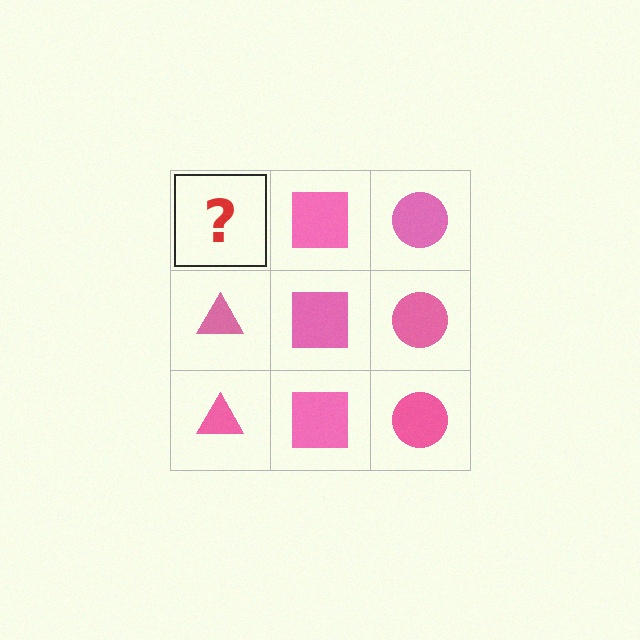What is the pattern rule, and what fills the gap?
The rule is that each column has a consistent shape. The gap should be filled with a pink triangle.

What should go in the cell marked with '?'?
The missing cell should contain a pink triangle.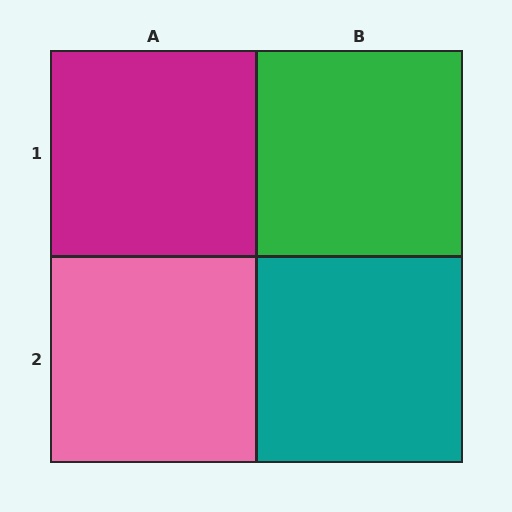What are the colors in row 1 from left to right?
Magenta, green.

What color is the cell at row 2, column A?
Pink.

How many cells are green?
1 cell is green.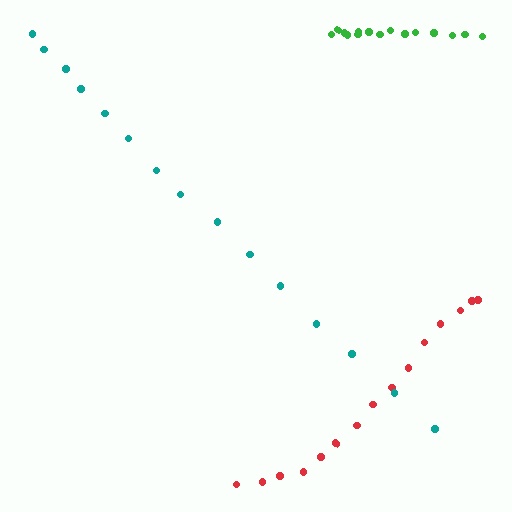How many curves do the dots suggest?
There are 3 distinct paths.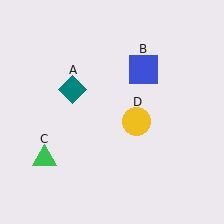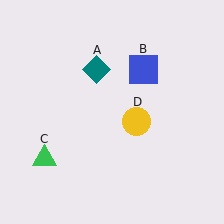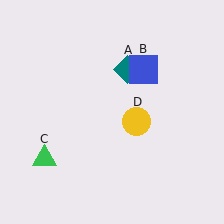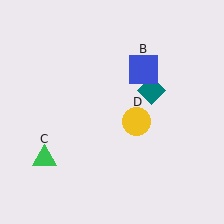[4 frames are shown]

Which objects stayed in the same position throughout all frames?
Blue square (object B) and green triangle (object C) and yellow circle (object D) remained stationary.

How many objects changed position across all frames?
1 object changed position: teal diamond (object A).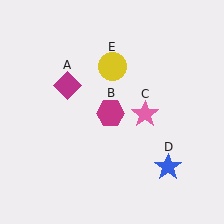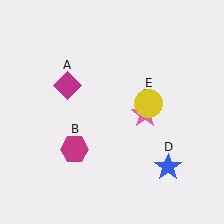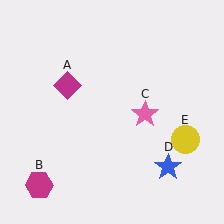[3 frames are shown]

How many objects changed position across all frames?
2 objects changed position: magenta hexagon (object B), yellow circle (object E).